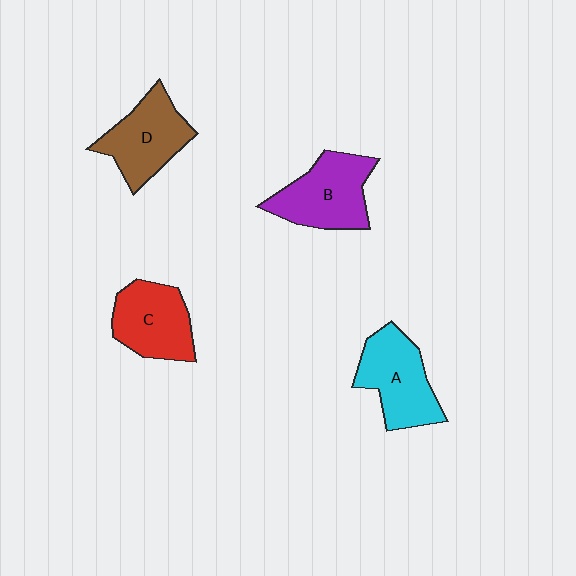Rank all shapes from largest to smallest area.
From largest to smallest: B (purple), A (cyan), D (brown), C (red).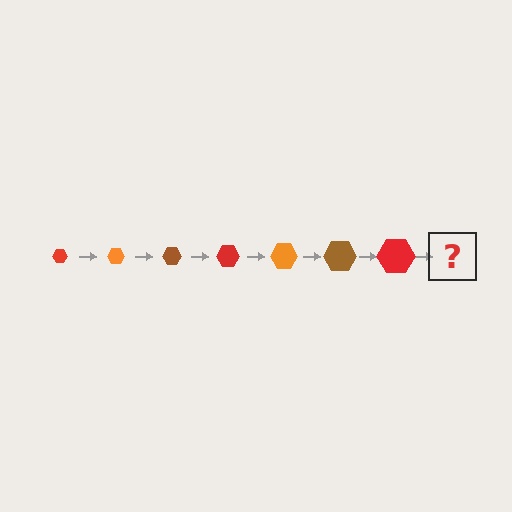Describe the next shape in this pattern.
It should be an orange hexagon, larger than the previous one.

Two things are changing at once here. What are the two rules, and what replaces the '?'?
The two rules are that the hexagon grows larger each step and the color cycles through red, orange, and brown. The '?' should be an orange hexagon, larger than the previous one.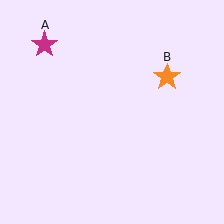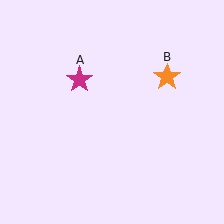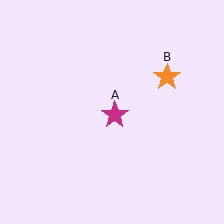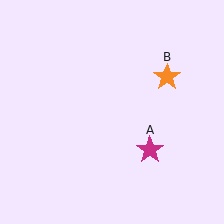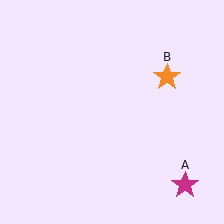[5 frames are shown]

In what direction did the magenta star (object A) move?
The magenta star (object A) moved down and to the right.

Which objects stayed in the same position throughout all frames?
Orange star (object B) remained stationary.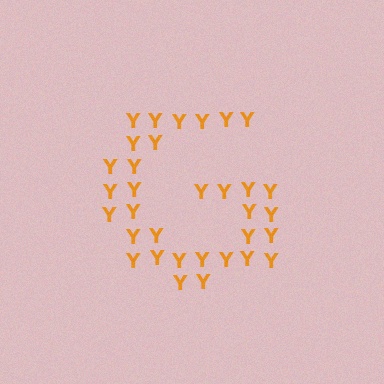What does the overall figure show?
The overall figure shows the letter G.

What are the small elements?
The small elements are letter Y's.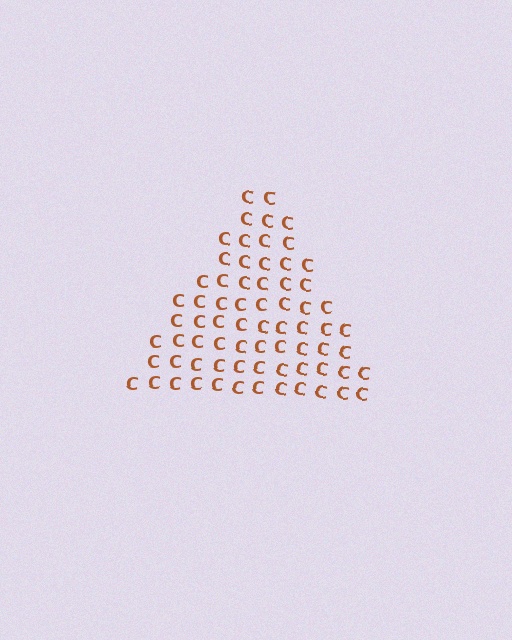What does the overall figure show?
The overall figure shows a triangle.